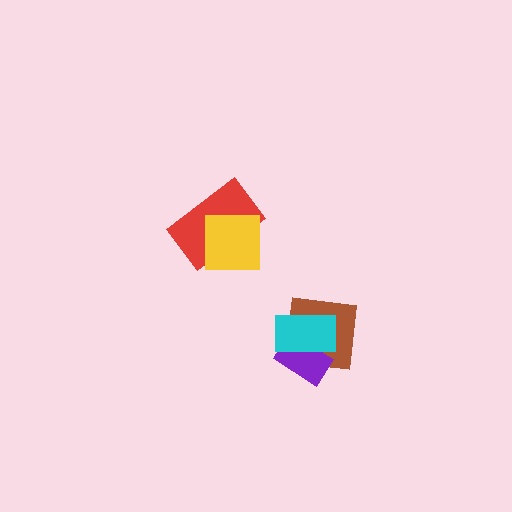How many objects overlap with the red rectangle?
1 object overlaps with the red rectangle.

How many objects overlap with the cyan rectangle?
2 objects overlap with the cyan rectangle.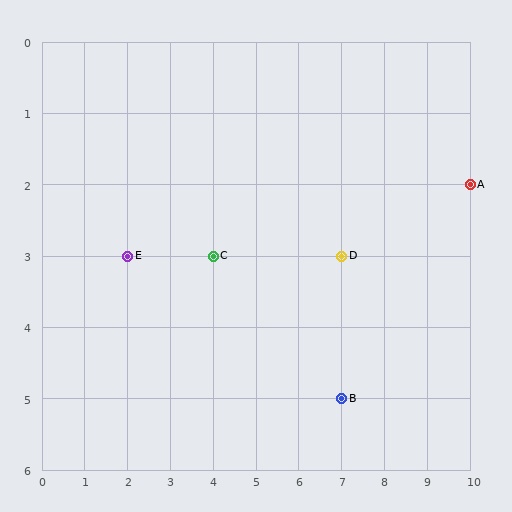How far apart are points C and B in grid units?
Points C and B are 3 columns and 2 rows apart (about 3.6 grid units diagonally).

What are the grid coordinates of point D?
Point D is at grid coordinates (7, 3).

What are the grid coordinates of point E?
Point E is at grid coordinates (2, 3).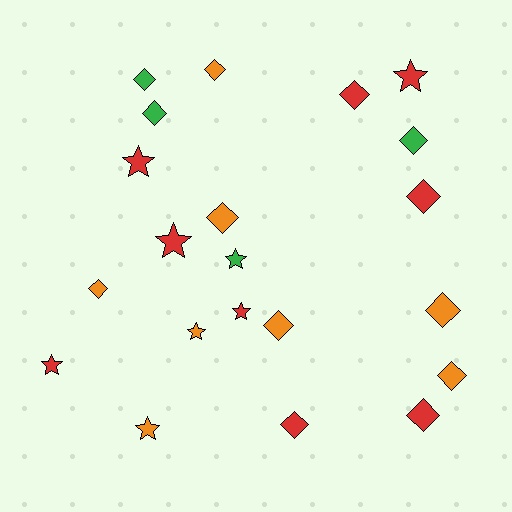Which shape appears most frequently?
Diamond, with 13 objects.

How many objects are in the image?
There are 21 objects.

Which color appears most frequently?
Red, with 9 objects.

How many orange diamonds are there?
There are 6 orange diamonds.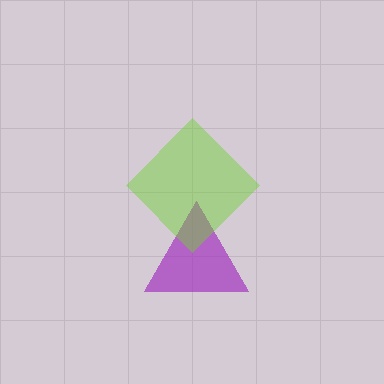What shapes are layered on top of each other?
The layered shapes are: a purple triangle, a lime diamond.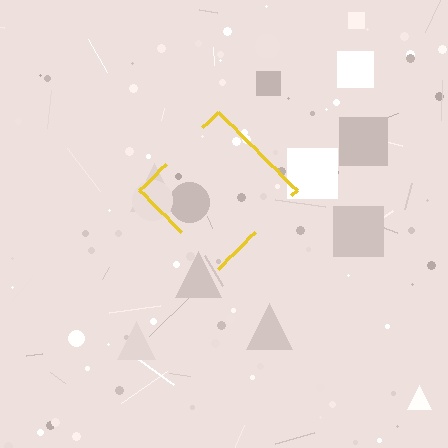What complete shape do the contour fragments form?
The contour fragments form a diamond.